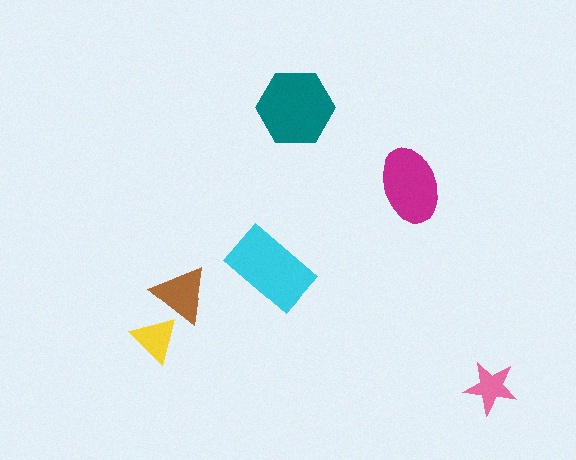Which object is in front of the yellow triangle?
The brown triangle is in front of the yellow triangle.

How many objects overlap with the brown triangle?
1 object overlaps with the brown triangle.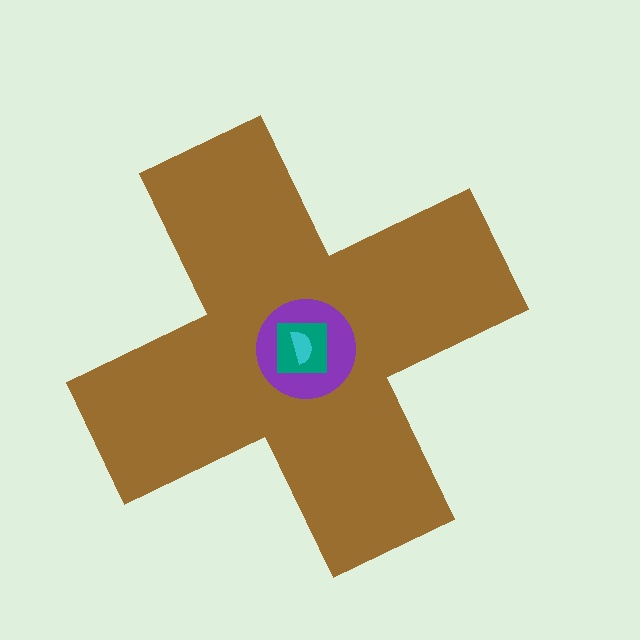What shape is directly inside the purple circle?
The teal square.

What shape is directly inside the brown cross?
The purple circle.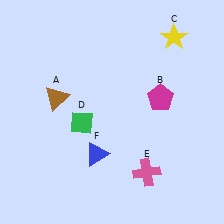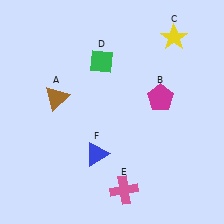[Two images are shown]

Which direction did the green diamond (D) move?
The green diamond (D) moved up.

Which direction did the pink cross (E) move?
The pink cross (E) moved left.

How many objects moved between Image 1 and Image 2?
2 objects moved between the two images.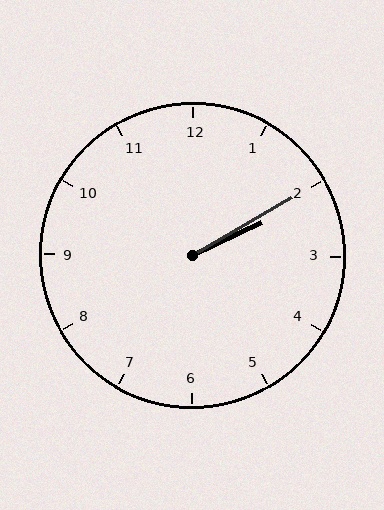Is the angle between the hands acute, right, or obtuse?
It is acute.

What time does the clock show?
2:10.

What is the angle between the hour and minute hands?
Approximately 5 degrees.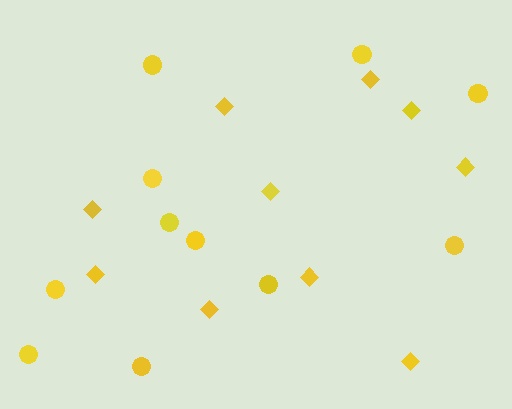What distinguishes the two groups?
There are 2 groups: one group of circles (11) and one group of diamonds (10).